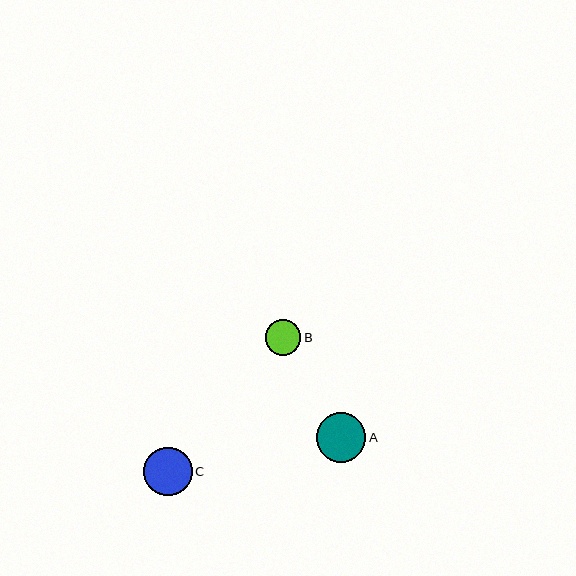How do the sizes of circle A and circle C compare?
Circle A and circle C are approximately the same size.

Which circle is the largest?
Circle A is the largest with a size of approximately 49 pixels.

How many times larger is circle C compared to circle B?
Circle C is approximately 1.4 times the size of circle B.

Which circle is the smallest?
Circle B is the smallest with a size of approximately 36 pixels.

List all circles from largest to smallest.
From largest to smallest: A, C, B.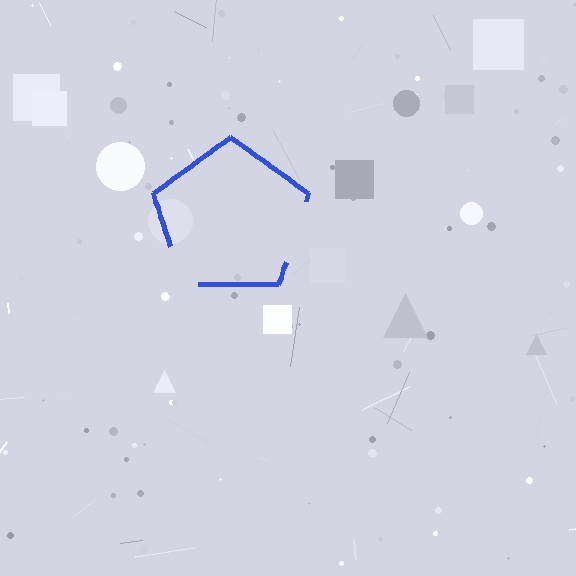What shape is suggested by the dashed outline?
The dashed outline suggests a pentagon.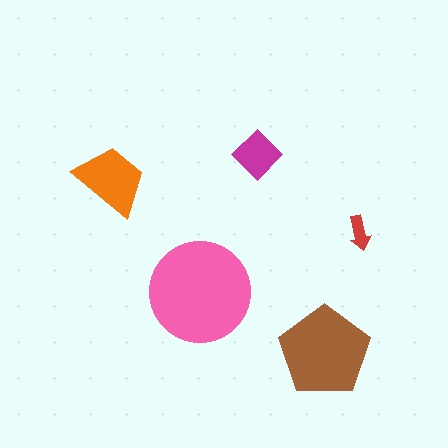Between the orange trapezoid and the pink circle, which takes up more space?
The pink circle.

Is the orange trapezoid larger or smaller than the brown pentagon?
Smaller.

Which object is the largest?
The pink circle.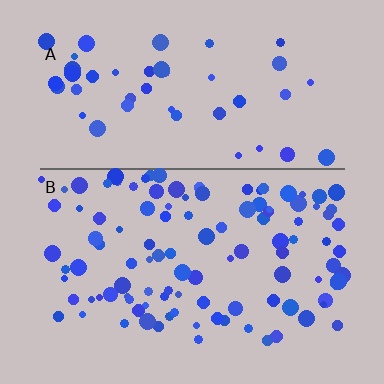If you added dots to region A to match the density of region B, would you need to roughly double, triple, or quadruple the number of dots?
Approximately double.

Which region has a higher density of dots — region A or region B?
B (the bottom).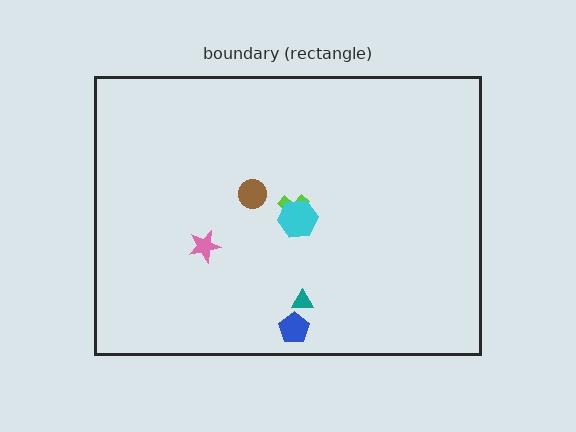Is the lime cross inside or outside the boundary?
Inside.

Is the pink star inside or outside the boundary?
Inside.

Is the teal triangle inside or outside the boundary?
Inside.